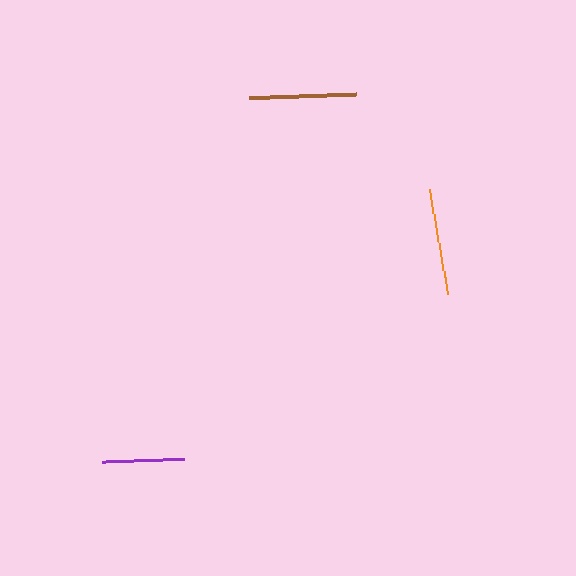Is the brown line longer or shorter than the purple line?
The brown line is longer than the purple line.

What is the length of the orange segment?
The orange segment is approximately 107 pixels long.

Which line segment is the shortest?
The purple line is the shortest at approximately 82 pixels.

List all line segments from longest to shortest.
From longest to shortest: orange, brown, purple.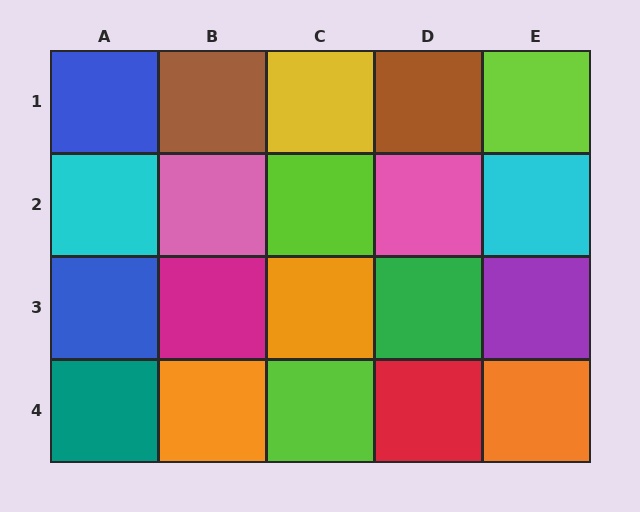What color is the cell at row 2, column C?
Lime.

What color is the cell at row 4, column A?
Teal.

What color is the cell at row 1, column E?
Lime.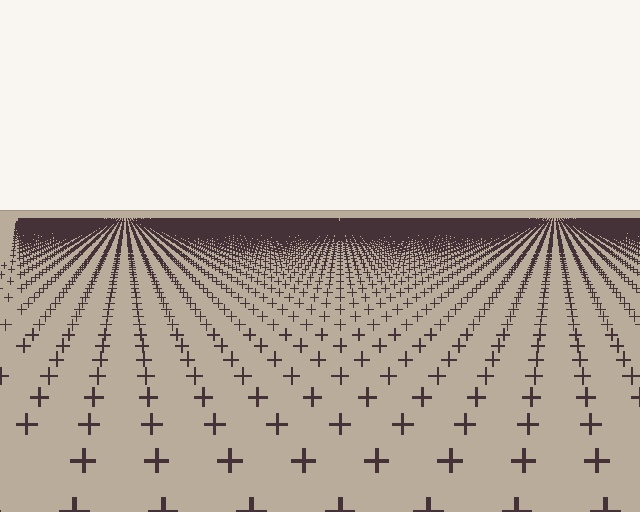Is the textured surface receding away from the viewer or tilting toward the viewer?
The surface is receding away from the viewer. Texture elements get smaller and denser toward the top.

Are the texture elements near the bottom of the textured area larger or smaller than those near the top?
Larger. Near the bottom, elements are closer to the viewer and appear at a bigger on-screen size.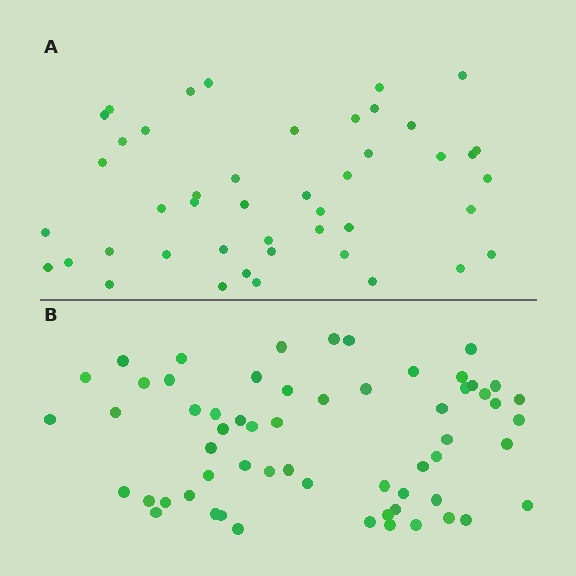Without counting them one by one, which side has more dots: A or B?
Region B (the bottom region) has more dots.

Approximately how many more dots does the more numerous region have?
Region B has approximately 15 more dots than region A.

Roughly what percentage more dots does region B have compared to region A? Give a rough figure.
About 35% more.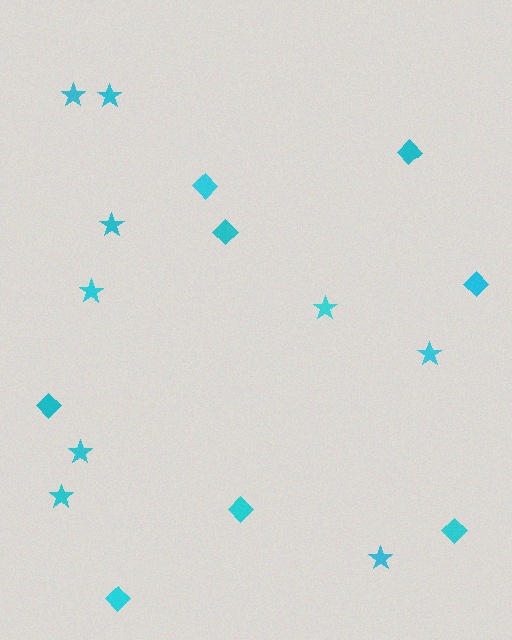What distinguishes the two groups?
There are 2 groups: one group of stars (9) and one group of diamonds (8).